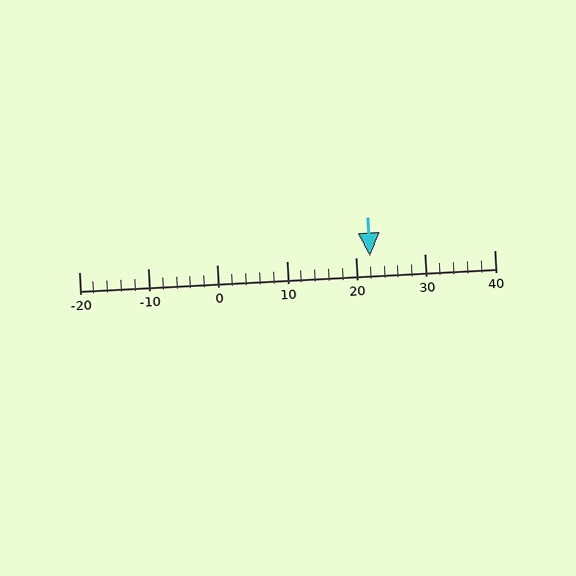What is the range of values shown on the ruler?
The ruler shows values from -20 to 40.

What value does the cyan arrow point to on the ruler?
The cyan arrow points to approximately 22.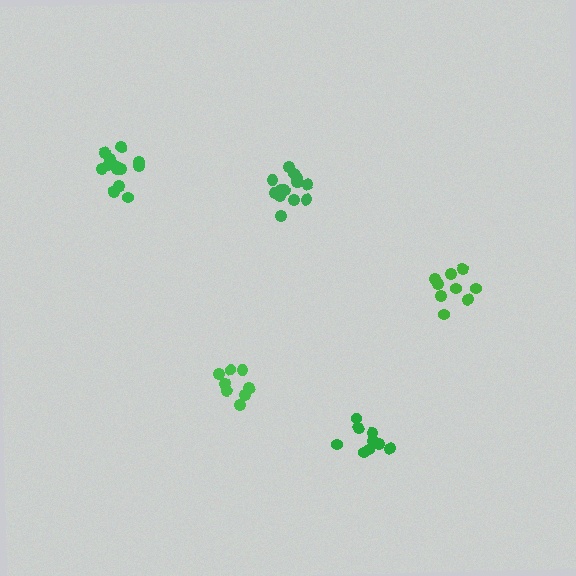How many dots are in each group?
Group 1: 9 dots, Group 2: 13 dots, Group 3: 9 dots, Group 4: 9 dots, Group 5: 14 dots (54 total).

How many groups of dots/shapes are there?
There are 5 groups.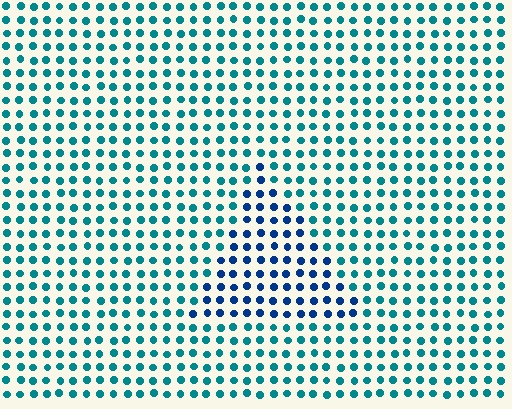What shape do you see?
I see a triangle.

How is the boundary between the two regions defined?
The boundary is defined purely by a slight shift in hue (about 35 degrees). Spacing, size, and orientation are identical on both sides.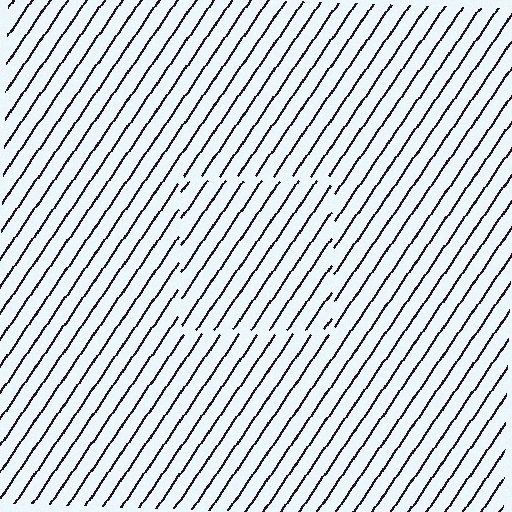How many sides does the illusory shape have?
4 sides — the line-ends trace a square.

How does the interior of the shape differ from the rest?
The interior of the shape contains the same grating, shifted by half a period — the contour is defined by the phase discontinuity where line-ends from the inner and outer gratings abut.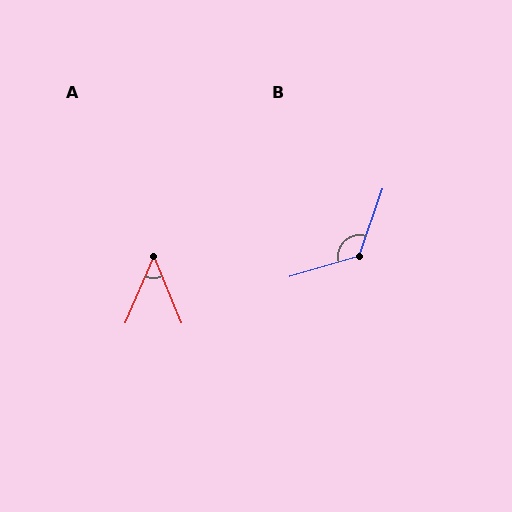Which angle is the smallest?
A, at approximately 46 degrees.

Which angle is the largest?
B, at approximately 126 degrees.